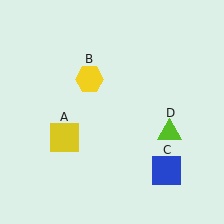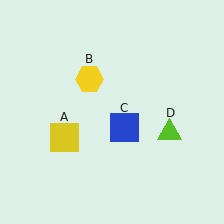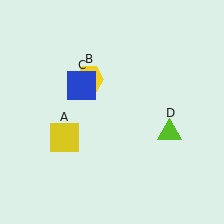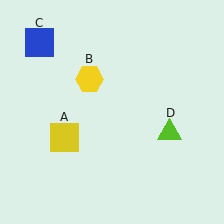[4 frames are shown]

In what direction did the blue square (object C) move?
The blue square (object C) moved up and to the left.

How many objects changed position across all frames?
1 object changed position: blue square (object C).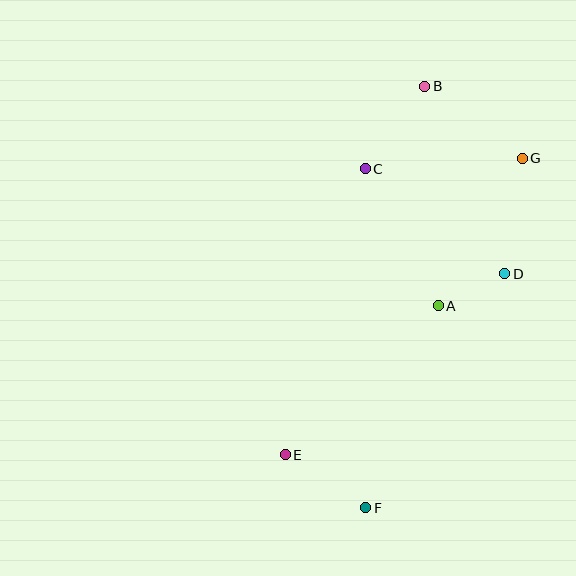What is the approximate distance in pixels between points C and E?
The distance between C and E is approximately 297 pixels.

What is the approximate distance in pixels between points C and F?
The distance between C and F is approximately 339 pixels.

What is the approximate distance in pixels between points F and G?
The distance between F and G is approximately 383 pixels.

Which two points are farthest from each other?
Points B and F are farthest from each other.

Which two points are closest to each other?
Points A and D are closest to each other.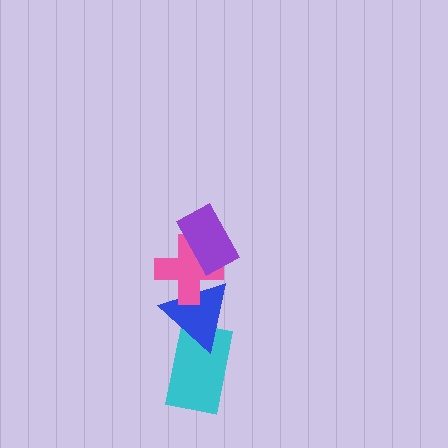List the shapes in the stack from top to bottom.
From top to bottom: the purple rectangle, the pink cross, the blue triangle, the cyan rectangle.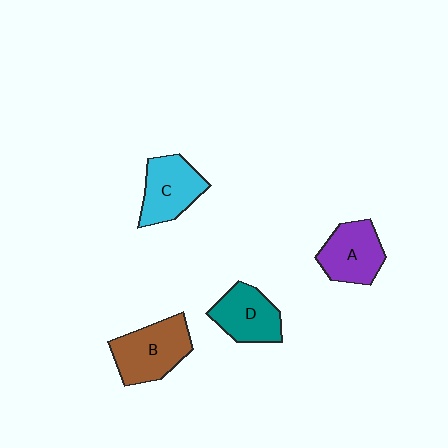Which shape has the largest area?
Shape B (brown).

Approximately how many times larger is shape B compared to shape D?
Approximately 1.2 times.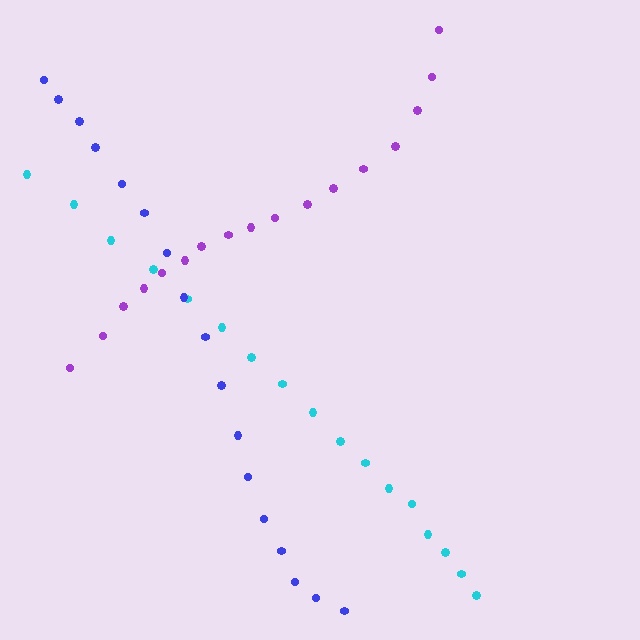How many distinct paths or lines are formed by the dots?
There are 3 distinct paths.